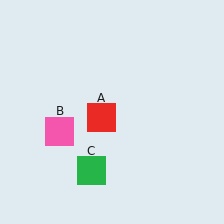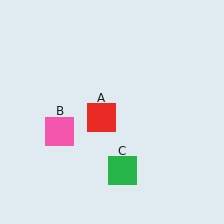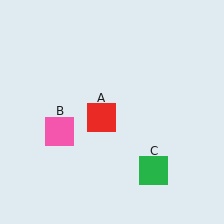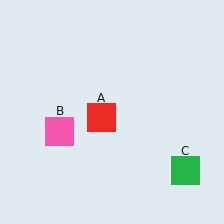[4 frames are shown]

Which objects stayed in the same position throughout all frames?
Red square (object A) and pink square (object B) remained stationary.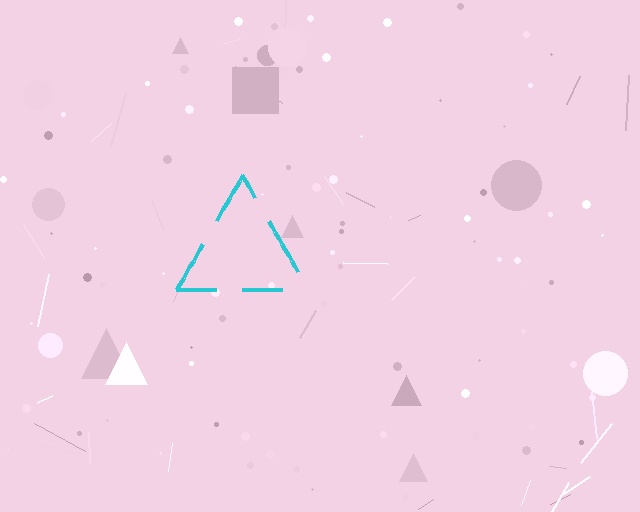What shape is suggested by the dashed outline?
The dashed outline suggests a triangle.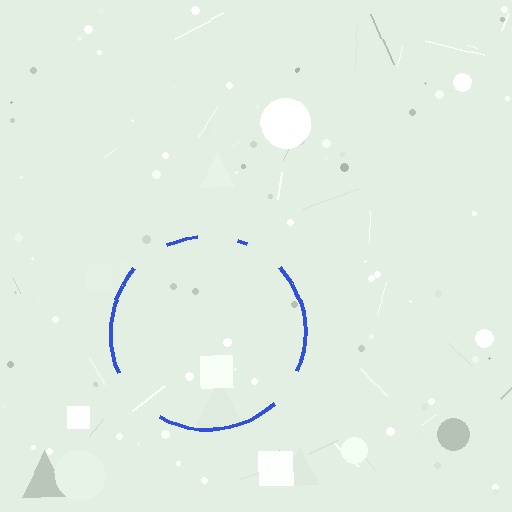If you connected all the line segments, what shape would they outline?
They would outline a circle.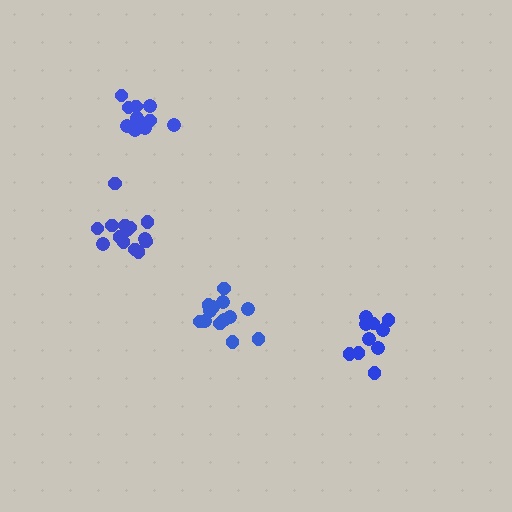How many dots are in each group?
Group 1: 14 dots, Group 2: 10 dots, Group 3: 13 dots, Group 4: 10 dots (47 total).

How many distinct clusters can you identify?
There are 4 distinct clusters.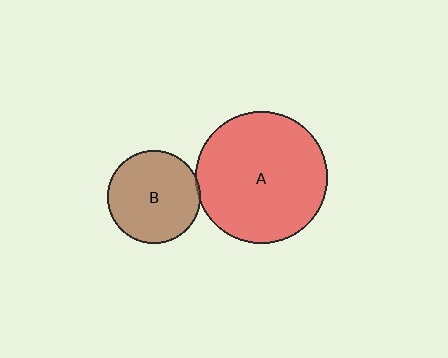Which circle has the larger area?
Circle A (red).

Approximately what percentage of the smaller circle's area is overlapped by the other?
Approximately 5%.